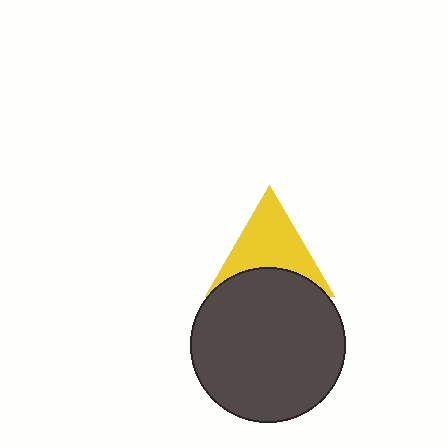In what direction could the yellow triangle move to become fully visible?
The yellow triangle could move up. That would shift it out from behind the dark gray circle entirely.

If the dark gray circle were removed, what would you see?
You would see the complete yellow triangle.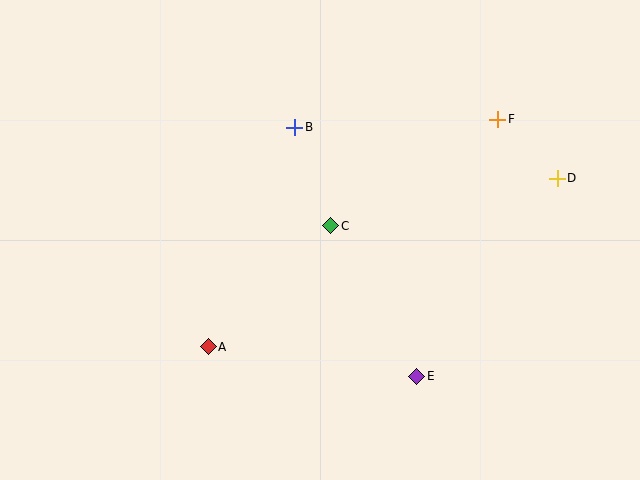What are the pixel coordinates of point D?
Point D is at (557, 178).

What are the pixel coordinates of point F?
Point F is at (498, 119).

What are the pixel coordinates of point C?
Point C is at (331, 226).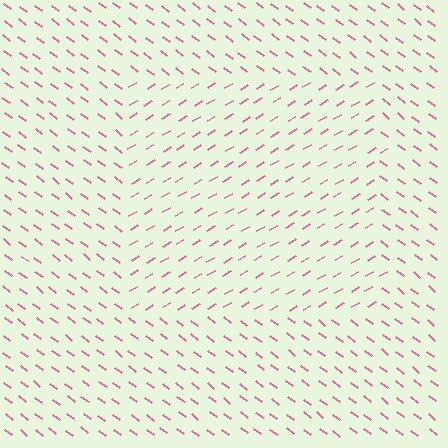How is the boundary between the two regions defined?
The boundary is defined purely by a change in line orientation (approximately 68 degrees difference). All lines are the same color and thickness.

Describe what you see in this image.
The image is filled with small pink line segments. A rectangle region in the image has lines oriented differently from the surrounding lines, creating a visible texture boundary.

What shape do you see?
I see a rectangle.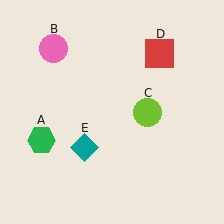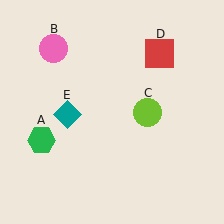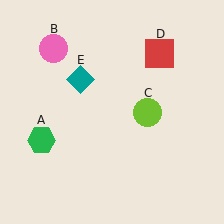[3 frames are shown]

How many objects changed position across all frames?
1 object changed position: teal diamond (object E).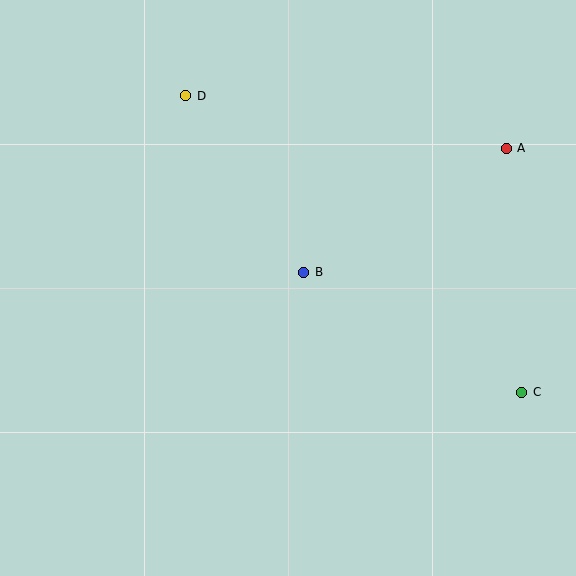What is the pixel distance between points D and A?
The distance between D and A is 325 pixels.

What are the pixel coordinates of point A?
Point A is at (506, 148).